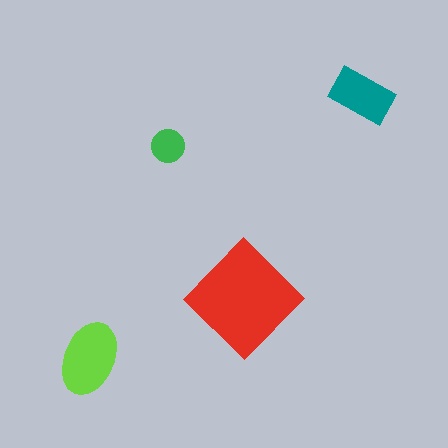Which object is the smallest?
The green circle.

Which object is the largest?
The red diamond.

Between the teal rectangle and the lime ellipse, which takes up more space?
The lime ellipse.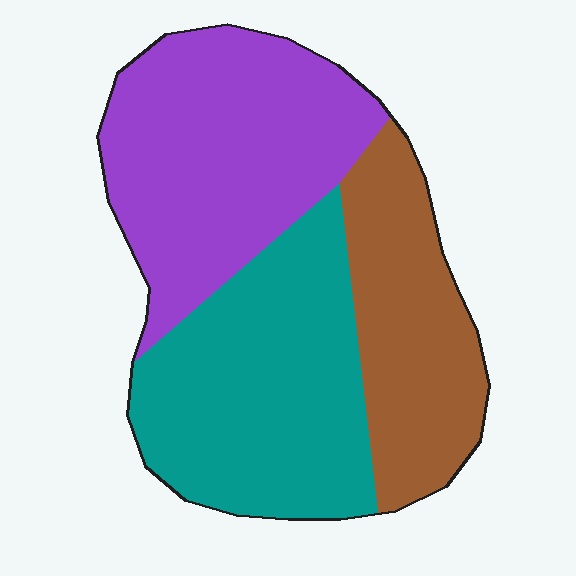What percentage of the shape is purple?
Purple covers about 40% of the shape.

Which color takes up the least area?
Brown, at roughly 25%.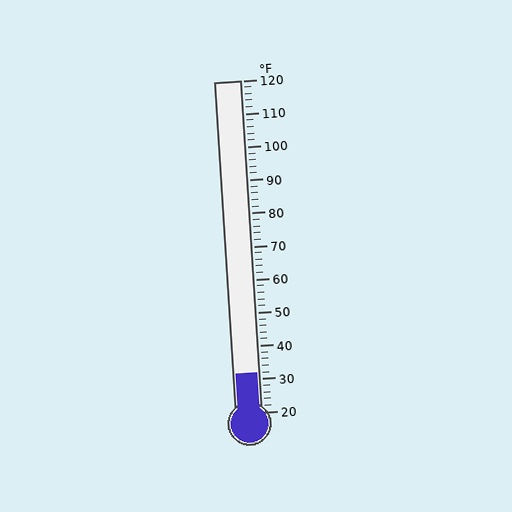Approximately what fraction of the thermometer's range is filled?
The thermometer is filled to approximately 10% of its range.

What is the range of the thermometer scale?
The thermometer scale ranges from 20°F to 120°F.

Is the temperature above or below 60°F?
The temperature is below 60°F.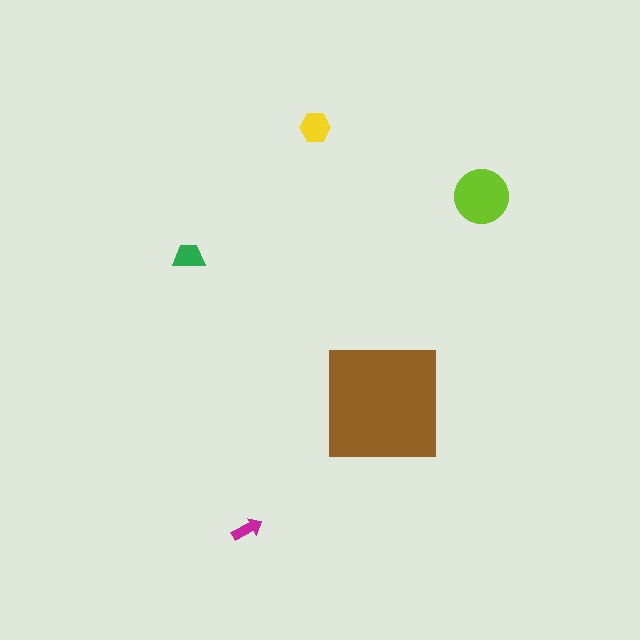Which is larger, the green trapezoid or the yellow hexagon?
The yellow hexagon.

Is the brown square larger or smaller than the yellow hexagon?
Larger.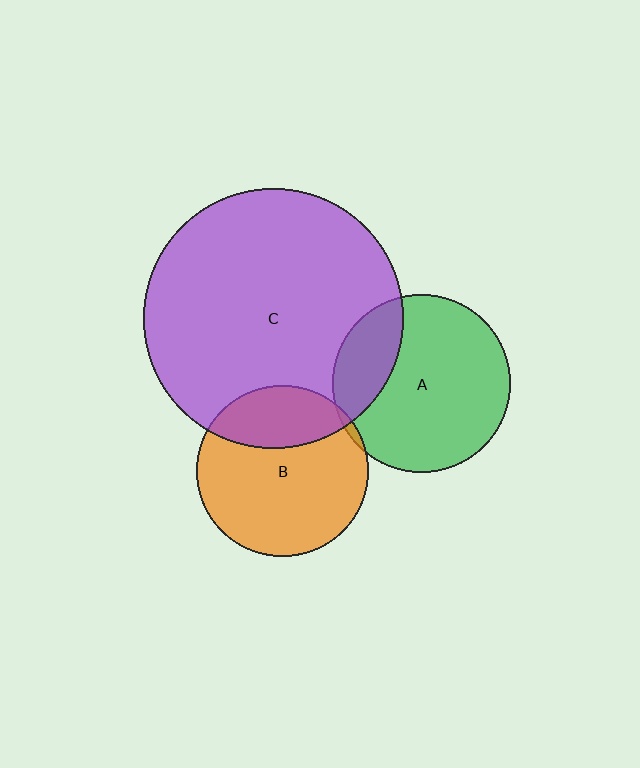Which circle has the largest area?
Circle C (purple).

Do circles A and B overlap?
Yes.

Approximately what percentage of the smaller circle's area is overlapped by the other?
Approximately 5%.